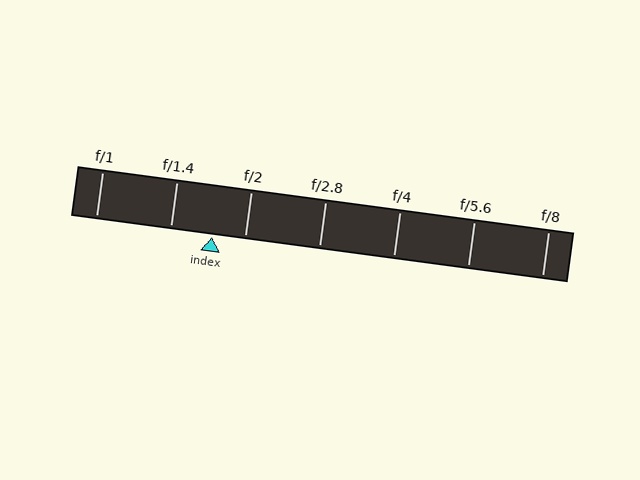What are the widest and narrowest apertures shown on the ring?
The widest aperture shown is f/1 and the narrowest is f/8.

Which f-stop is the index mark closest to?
The index mark is closest to f/2.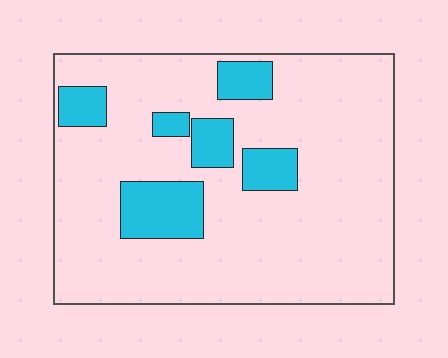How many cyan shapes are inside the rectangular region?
6.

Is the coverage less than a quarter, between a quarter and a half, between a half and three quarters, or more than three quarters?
Less than a quarter.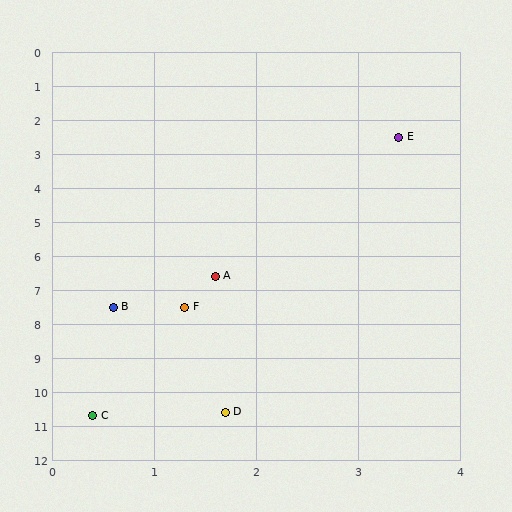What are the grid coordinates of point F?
Point F is at approximately (1.3, 7.5).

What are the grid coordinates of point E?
Point E is at approximately (3.4, 2.5).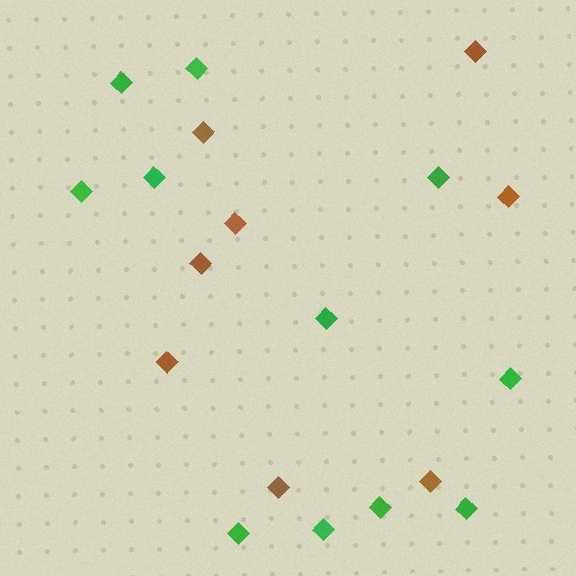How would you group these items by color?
There are 2 groups: one group of brown diamonds (8) and one group of green diamonds (11).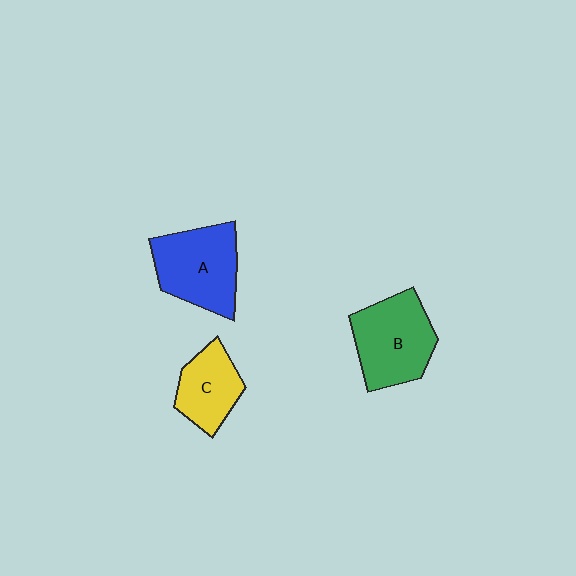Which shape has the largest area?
Shape B (green).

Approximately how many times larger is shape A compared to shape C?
Approximately 1.5 times.